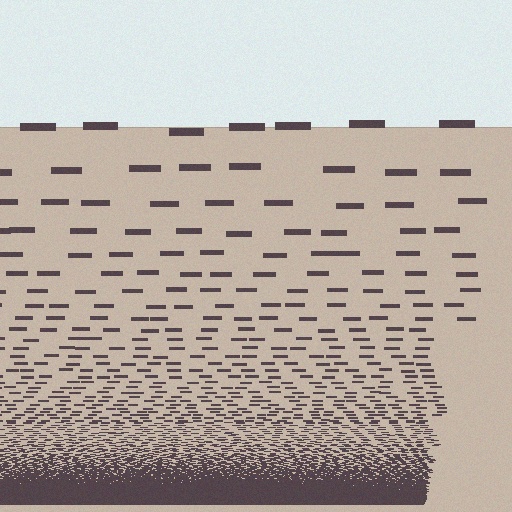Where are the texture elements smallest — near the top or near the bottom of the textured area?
Near the bottom.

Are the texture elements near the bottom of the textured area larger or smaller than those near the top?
Smaller. The gradient is inverted — elements near the bottom are smaller and denser.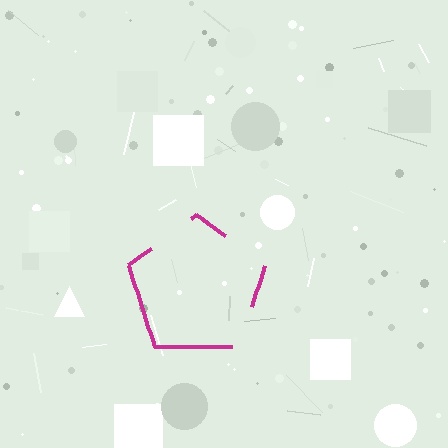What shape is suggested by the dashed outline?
The dashed outline suggests a pentagon.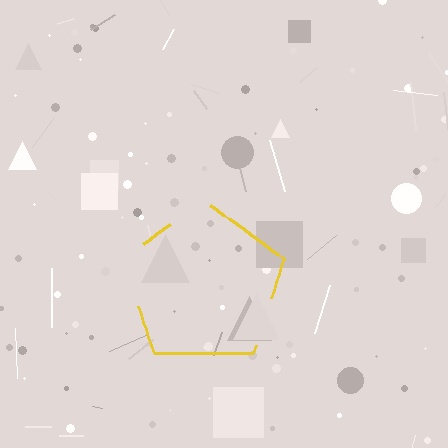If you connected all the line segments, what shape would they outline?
They would outline a pentagon.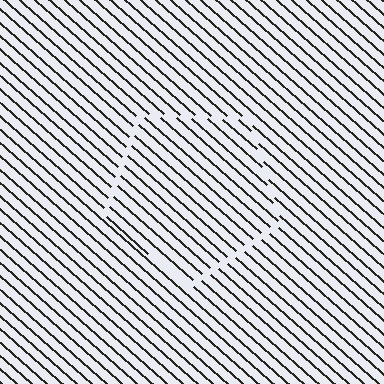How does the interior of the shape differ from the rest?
The interior of the shape contains the same grating, shifted by half a period — the contour is defined by the phase discontinuity where line-ends from the inner and outer gratings abut.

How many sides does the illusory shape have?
5 sides — the line-ends trace a pentagon.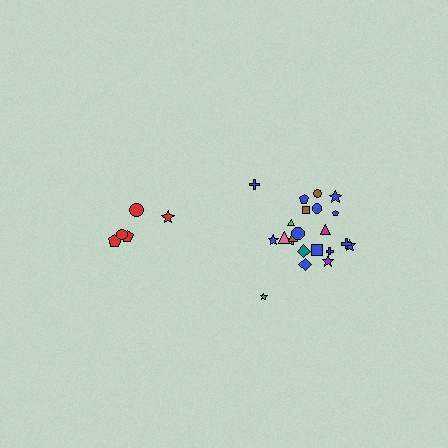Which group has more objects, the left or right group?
The right group.